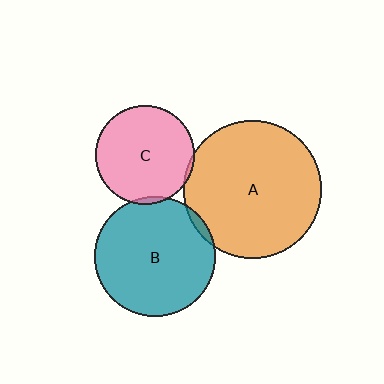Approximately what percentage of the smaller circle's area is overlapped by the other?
Approximately 5%.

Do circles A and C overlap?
Yes.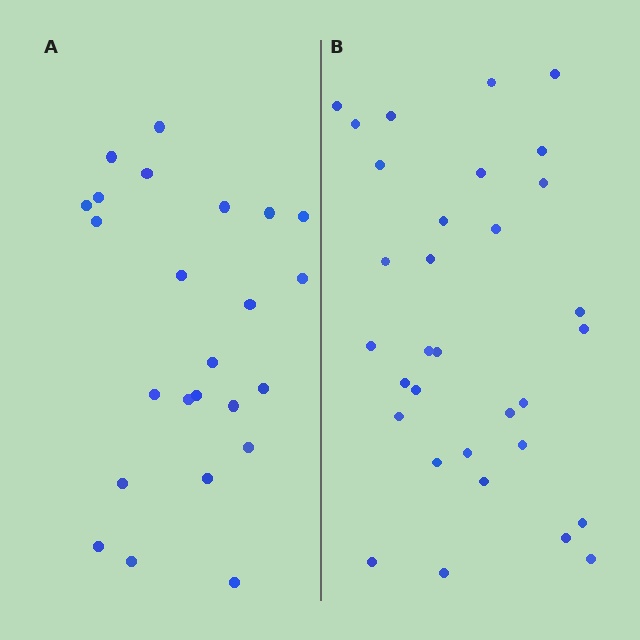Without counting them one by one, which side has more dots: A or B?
Region B (the right region) has more dots.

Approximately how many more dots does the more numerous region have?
Region B has roughly 8 or so more dots than region A.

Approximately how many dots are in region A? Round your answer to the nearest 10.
About 20 dots. (The exact count is 24, which rounds to 20.)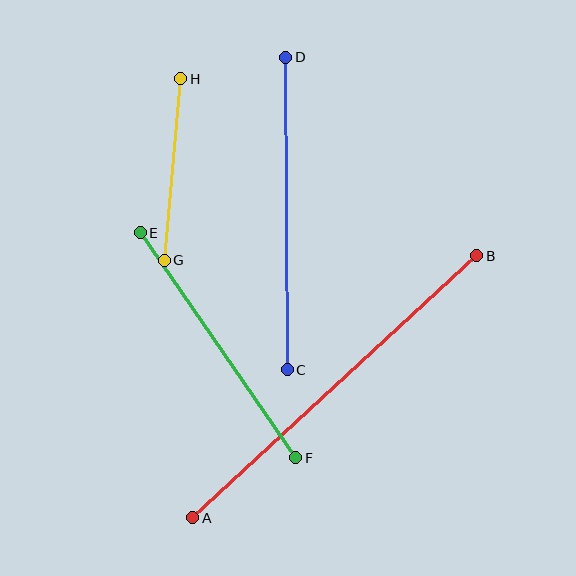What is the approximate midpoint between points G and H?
The midpoint is at approximately (173, 170) pixels.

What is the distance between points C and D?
The distance is approximately 313 pixels.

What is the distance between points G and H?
The distance is approximately 182 pixels.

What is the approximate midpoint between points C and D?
The midpoint is at approximately (286, 214) pixels.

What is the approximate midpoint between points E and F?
The midpoint is at approximately (218, 345) pixels.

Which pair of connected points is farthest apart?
Points A and B are farthest apart.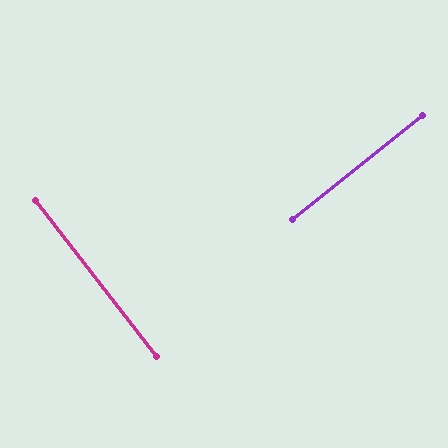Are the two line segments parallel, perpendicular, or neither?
Perpendicular — they meet at approximately 89°.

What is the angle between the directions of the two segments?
Approximately 89 degrees.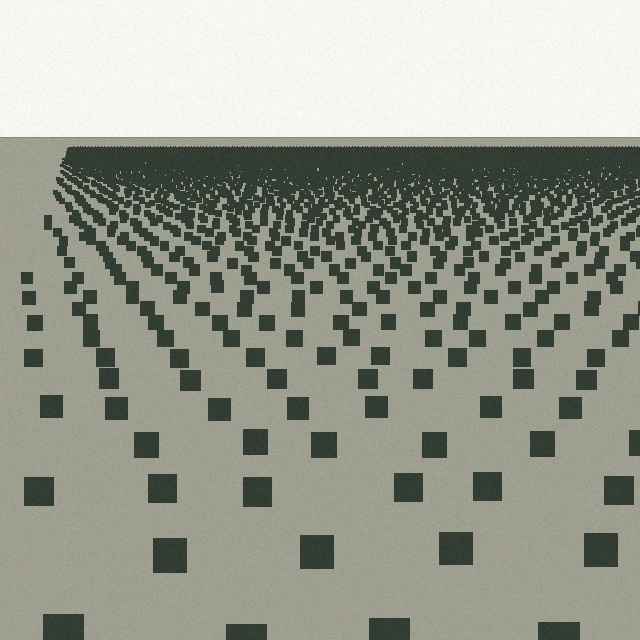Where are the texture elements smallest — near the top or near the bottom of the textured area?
Near the top.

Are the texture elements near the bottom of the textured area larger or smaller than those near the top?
Larger. Near the bottom, elements are closer to the viewer and appear at a bigger on-screen size.